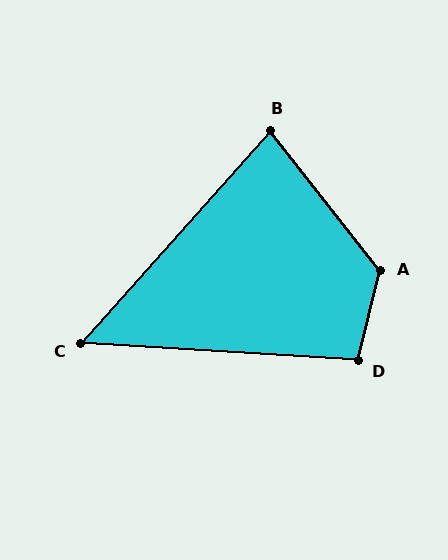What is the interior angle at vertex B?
Approximately 80 degrees (acute).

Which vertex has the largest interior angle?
A, at approximately 128 degrees.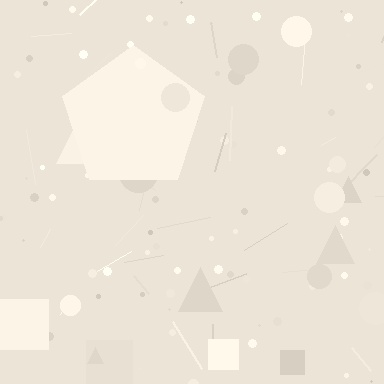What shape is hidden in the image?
A pentagon is hidden in the image.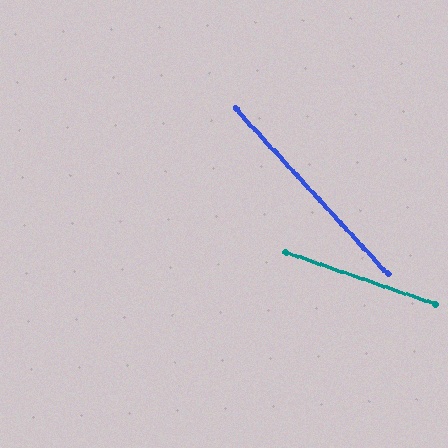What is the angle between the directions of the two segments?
Approximately 28 degrees.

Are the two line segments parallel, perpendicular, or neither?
Neither parallel nor perpendicular — they differ by about 28°.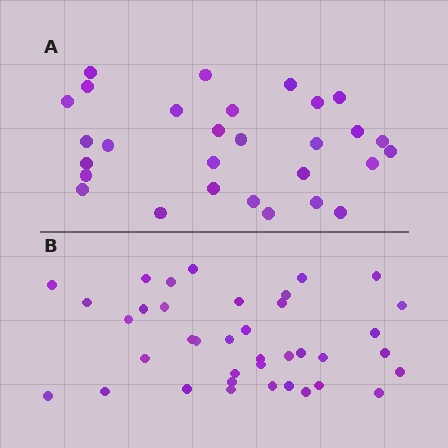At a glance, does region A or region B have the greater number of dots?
Region B (the bottom region) has more dots.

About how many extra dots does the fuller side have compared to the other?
Region B has roughly 8 or so more dots than region A.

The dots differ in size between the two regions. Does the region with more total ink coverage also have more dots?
No. Region A has more total ink coverage because its dots are larger, but region B actually contains more individual dots. Total area can be misleading — the number of items is what matters here.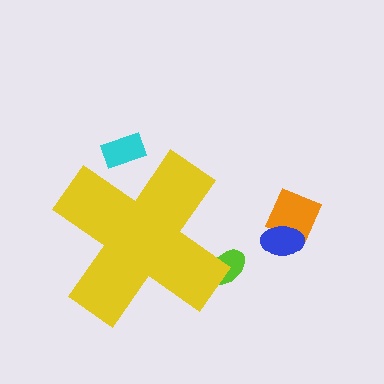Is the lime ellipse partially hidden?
Yes, the lime ellipse is partially hidden behind the yellow cross.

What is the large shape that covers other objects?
A yellow cross.